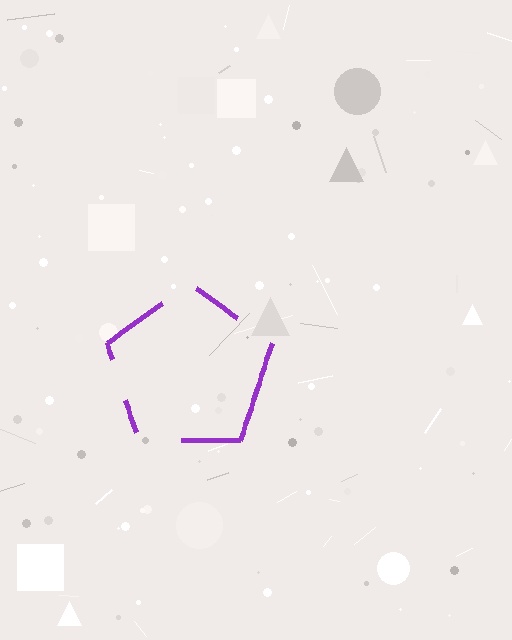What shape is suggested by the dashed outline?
The dashed outline suggests a pentagon.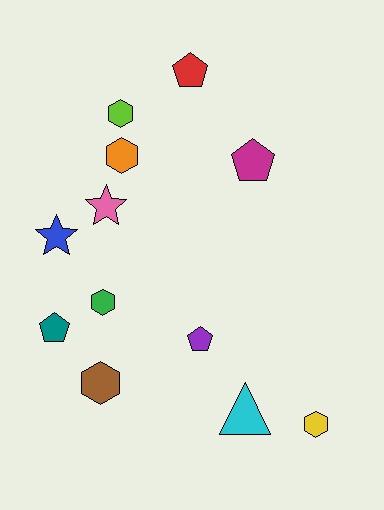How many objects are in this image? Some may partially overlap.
There are 12 objects.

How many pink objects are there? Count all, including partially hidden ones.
There is 1 pink object.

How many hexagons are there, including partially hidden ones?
There are 5 hexagons.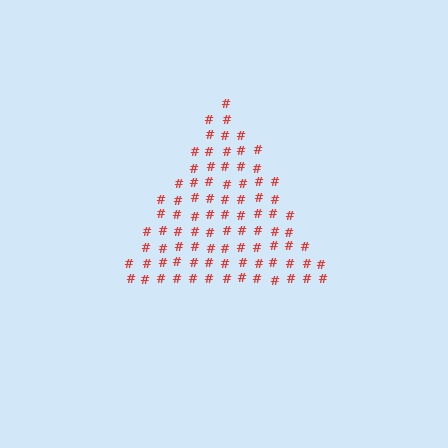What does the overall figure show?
The overall figure shows a triangle.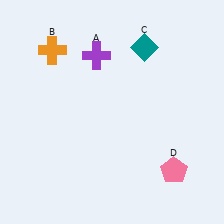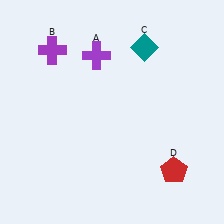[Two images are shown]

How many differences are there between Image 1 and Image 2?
There are 2 differences between the two images.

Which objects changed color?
B changed from orange to purple. D changed from pink to red.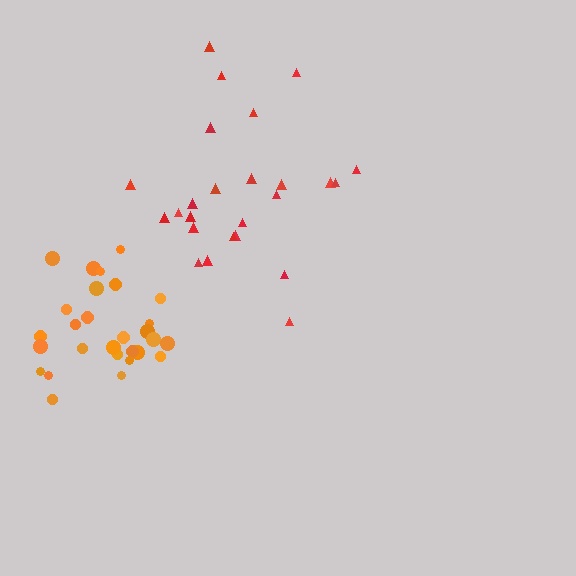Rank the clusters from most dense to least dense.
orange, red.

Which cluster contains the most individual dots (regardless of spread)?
Orange (28).